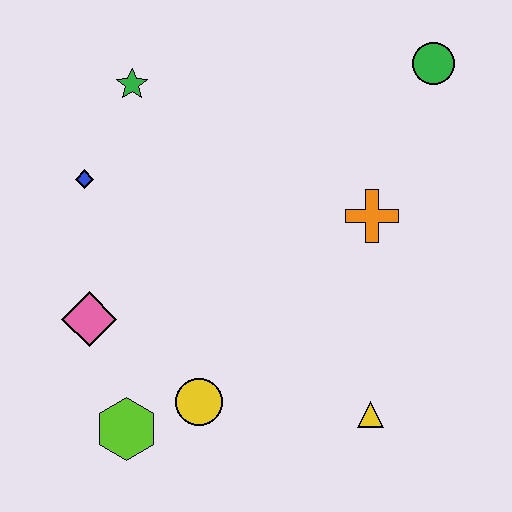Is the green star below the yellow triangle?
No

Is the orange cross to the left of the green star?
No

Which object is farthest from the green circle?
The lime hexagon is farthest from the green circle.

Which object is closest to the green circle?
The orange cross is closest to the green circle.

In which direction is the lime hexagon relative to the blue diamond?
The lime hexagon is below the blue diamond.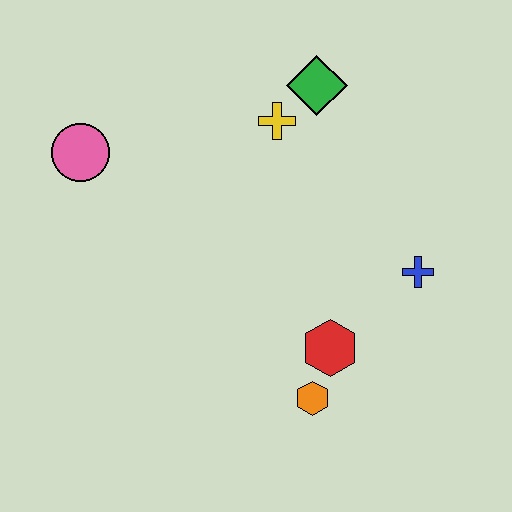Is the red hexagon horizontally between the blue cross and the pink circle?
Yes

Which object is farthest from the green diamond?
The orange hexagon is farthest from the green diamond.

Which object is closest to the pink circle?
The yellow cross is closest to the pink circle.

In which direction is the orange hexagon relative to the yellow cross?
The orange hexagon is below the yellow cross.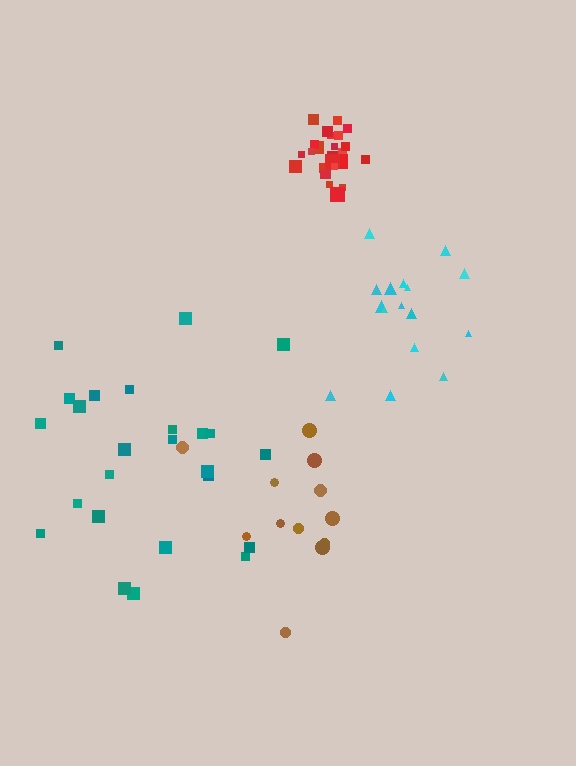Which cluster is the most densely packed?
Red.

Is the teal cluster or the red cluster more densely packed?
Red.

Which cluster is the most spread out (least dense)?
Teal.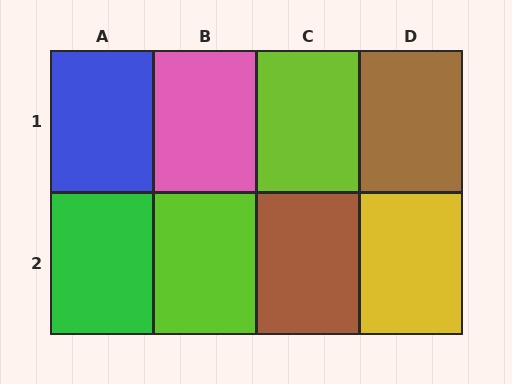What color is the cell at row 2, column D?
Yellow.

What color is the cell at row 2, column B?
Lime.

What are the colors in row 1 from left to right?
Blue, pink, lime, brown.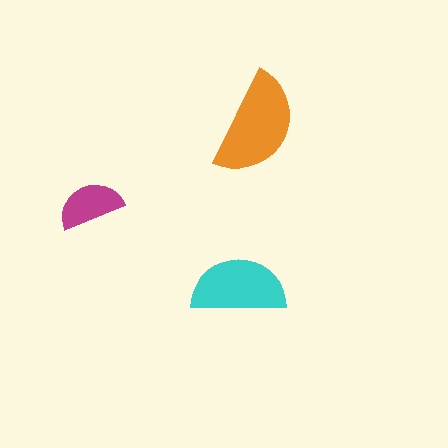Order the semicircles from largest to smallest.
the orange one, the cyan one, the magenta one.